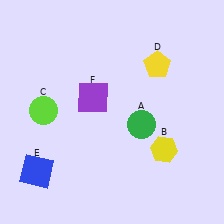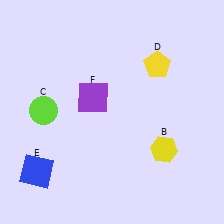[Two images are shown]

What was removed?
The green circle (A) was removed in Image 2.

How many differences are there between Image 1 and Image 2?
There is 1 difference between the two images.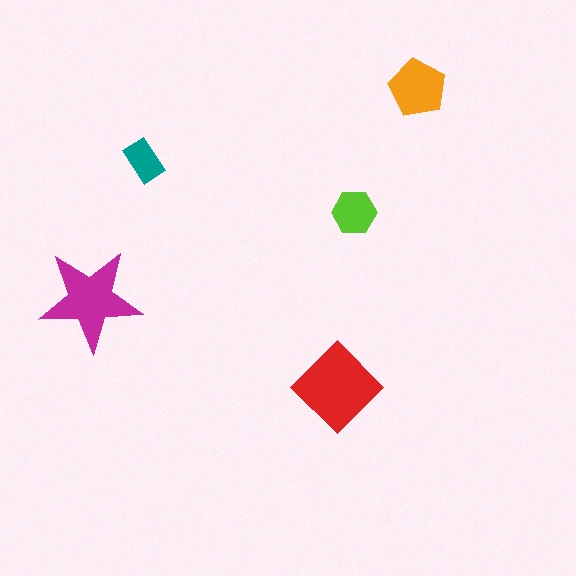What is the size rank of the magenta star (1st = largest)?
2nd.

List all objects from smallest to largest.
The teal rectangle, the lime hexagon, the orange pentagon, the magenta star, the red diamond.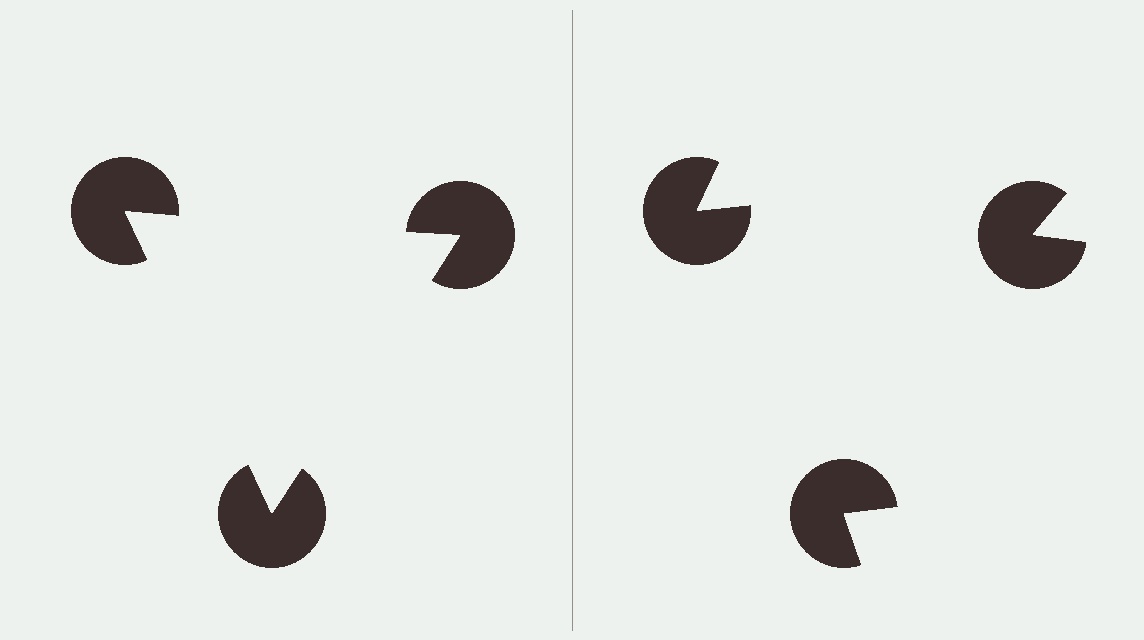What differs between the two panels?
The pac-man discs are positioned identically on both sides; only the wedge orientations differ. On the left they align to a triangle; on the right they are misaligned.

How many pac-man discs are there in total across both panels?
6 — 3 on each side.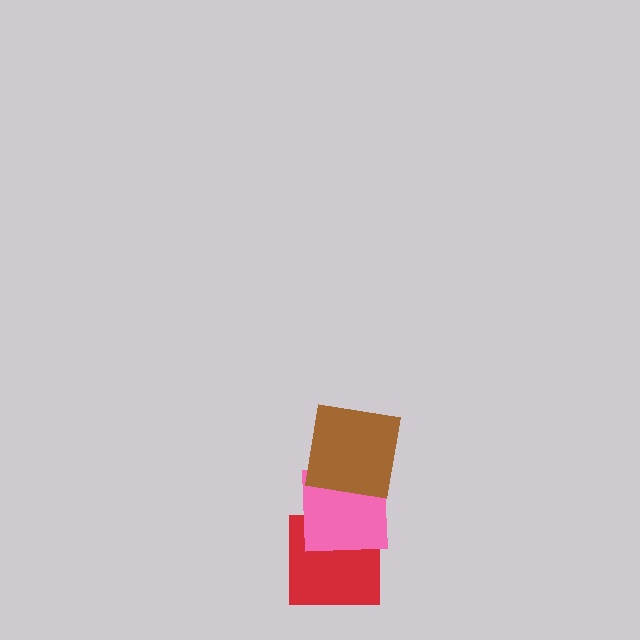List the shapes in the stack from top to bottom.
From top to bottom: the brown square, the pink square, the red square.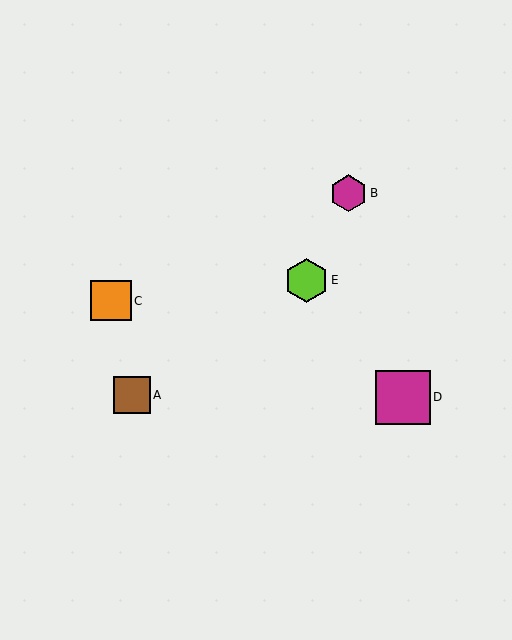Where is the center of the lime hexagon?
The center of the lime hexagon is at (307, 280).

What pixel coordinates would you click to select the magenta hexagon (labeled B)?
Click at (348, 193) to select the magenta hexagon B.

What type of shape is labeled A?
Shape A is a brown square.